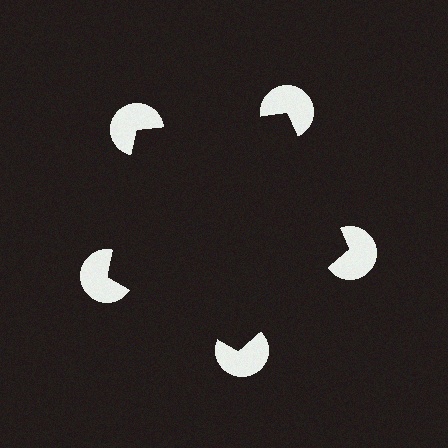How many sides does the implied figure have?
5 sides.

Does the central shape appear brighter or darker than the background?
It typically appears slightly darker than the background, even though no actual brightness change is drawn.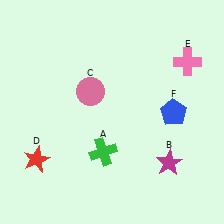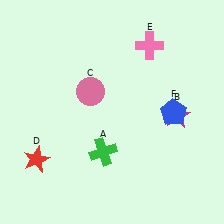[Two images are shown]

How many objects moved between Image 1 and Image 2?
2 objects moved between the two images.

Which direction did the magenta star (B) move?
The magenta star (B) moved up.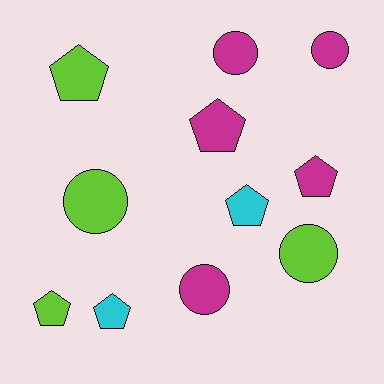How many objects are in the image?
There are 11 objects.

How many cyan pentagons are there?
There are 2 cyan pentagons.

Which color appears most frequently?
Magenta, with 5 objects.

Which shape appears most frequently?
Pentagon, with 6 objects.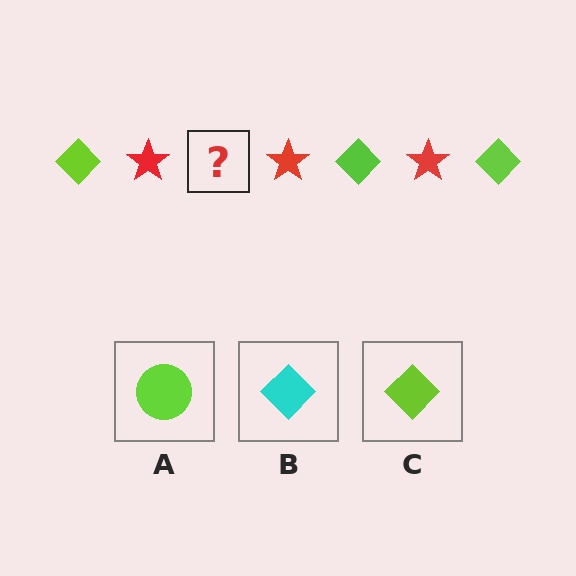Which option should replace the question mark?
Option C.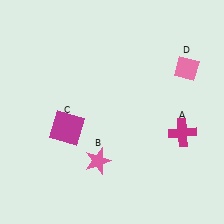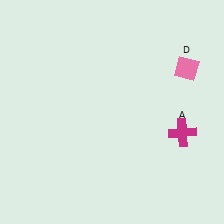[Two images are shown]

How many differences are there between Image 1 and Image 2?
There are 2 differences between the two images.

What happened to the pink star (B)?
The pink star (B) was removed in Image 2. It was in the bottom-left area of Image 1.